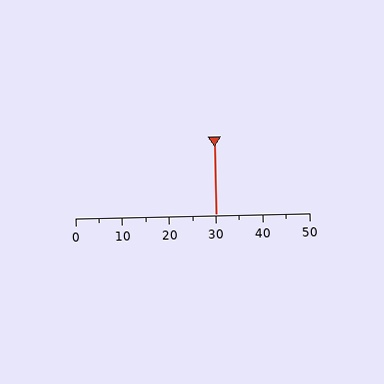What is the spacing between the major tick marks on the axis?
The major ticks are spaced 10 apart.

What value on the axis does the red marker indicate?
The marker indicates approximately 30.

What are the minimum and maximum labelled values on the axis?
The axis runs from 0 to 50.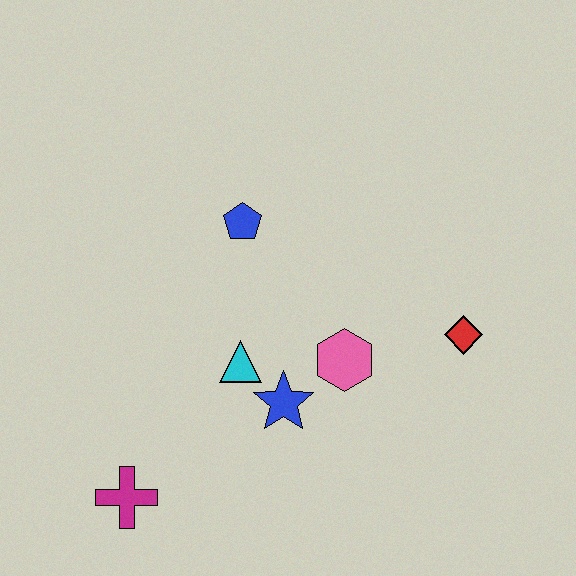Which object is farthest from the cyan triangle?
The red diamond is farthest from the cyan triangle.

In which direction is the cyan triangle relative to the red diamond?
The cyan triangle is to the left of the red diamond.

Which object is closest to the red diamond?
The pink hexagon is closest to the red diamond.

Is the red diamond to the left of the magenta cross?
No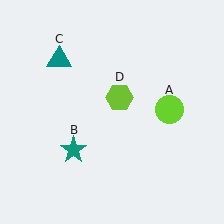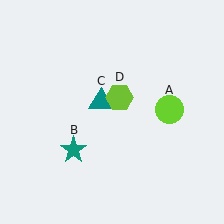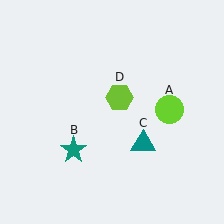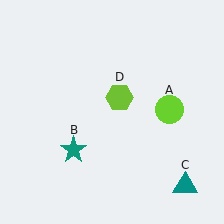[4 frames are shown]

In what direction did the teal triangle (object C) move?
The teal triangle (object C) moved down and to the right.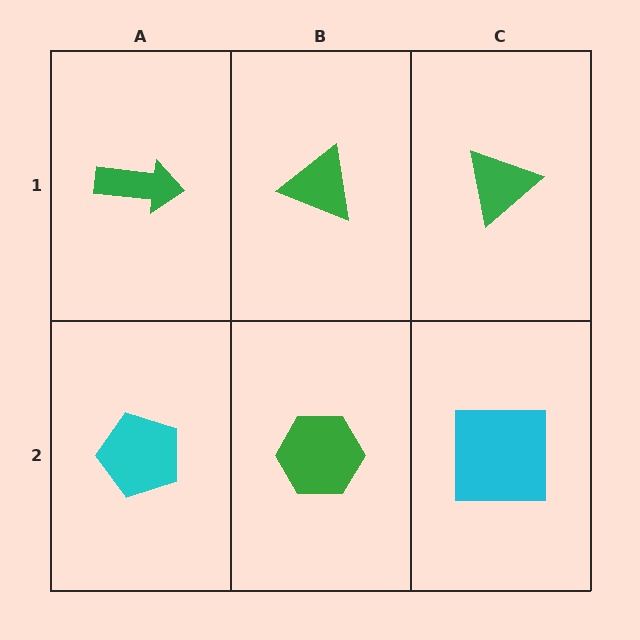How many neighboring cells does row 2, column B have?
3.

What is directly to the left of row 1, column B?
A green arrow.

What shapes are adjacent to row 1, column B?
A green hexagon (row 2, column B), a green arrow (row 1, column A), a green triangle (row 1, column C).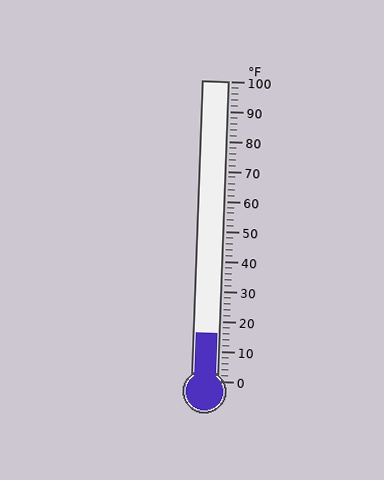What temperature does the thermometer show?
The thermometer shows approximately 16°F.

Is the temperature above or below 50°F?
The temperature is below 50°F.